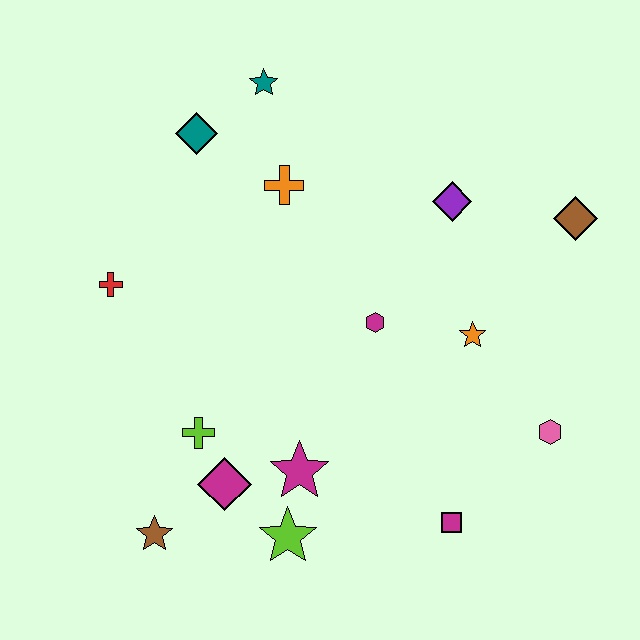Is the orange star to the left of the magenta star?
No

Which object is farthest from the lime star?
The teal star is farthest from the lime star.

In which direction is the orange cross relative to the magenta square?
The orange cross is above the magenta square.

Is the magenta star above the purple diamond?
No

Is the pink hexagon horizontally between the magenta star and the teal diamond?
No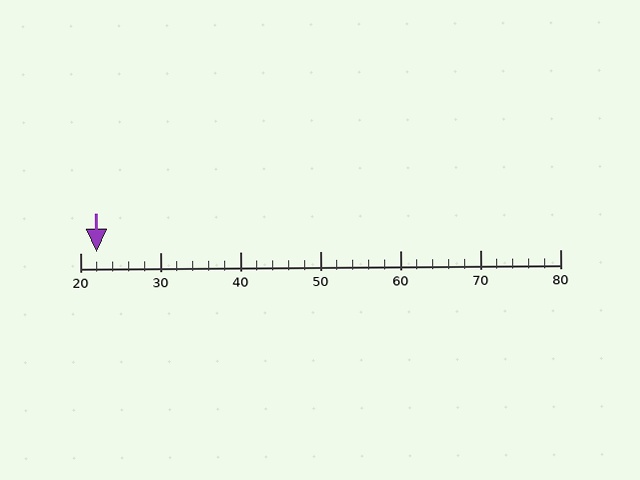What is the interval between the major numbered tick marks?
The major tick marks are spaced 10 units apart.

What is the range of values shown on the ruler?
The ruler shows values from 20 to 80.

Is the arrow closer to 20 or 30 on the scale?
The arrow is closer to 20.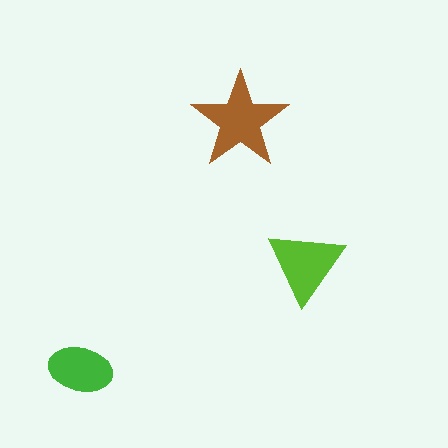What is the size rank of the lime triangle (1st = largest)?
2nd.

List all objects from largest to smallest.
The brown star, the lime triangle, the green ellipse.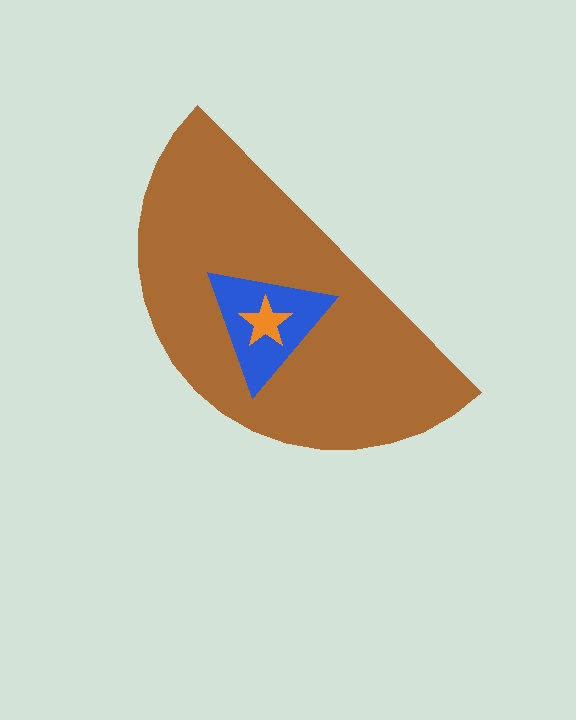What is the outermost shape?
The brown semicircle.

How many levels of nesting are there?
3.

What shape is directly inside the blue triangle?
The orange star.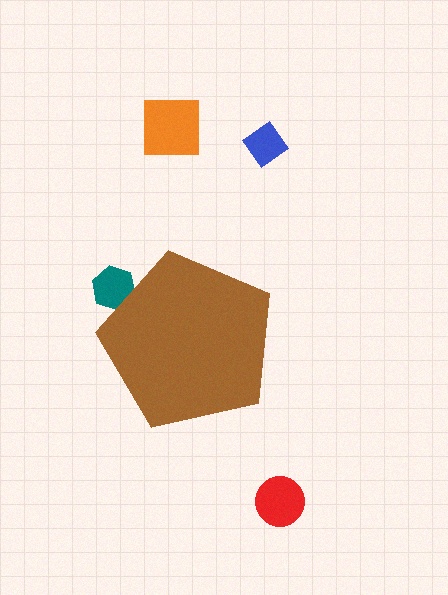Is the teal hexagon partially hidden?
Yes, the teal hexagon is partially hidden behind the brown pentagon.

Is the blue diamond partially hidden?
No, the blue diamond is fully visible.